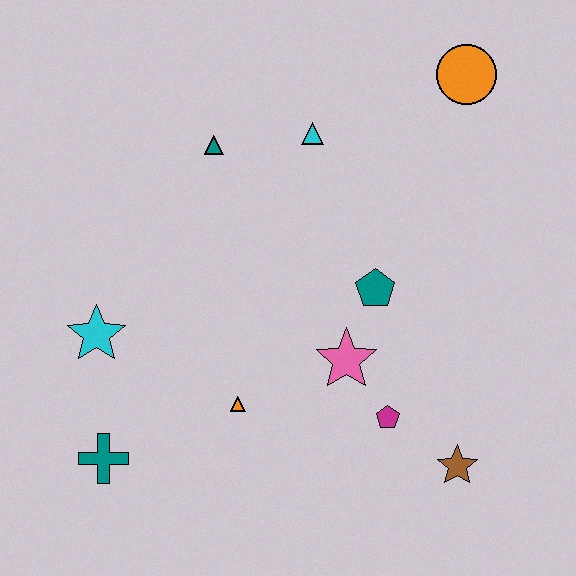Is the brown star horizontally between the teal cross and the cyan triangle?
No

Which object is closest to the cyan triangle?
The teal triangle is closest to the cyan triangle.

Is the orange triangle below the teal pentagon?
Yes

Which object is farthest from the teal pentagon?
The teal cross is farthest from the teal pentagon.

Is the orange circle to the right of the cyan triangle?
Yes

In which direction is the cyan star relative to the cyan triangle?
The cyan star is to the left of the cyan triangle.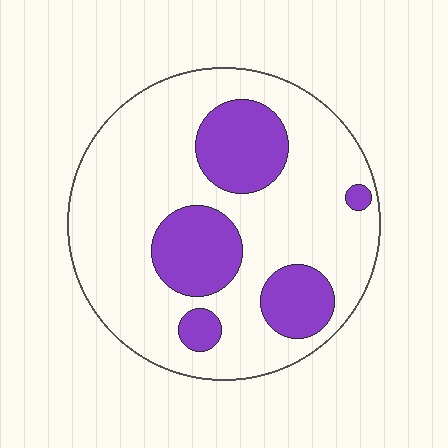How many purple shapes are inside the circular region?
5.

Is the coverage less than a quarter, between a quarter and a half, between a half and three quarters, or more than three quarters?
Between a quarter and a half.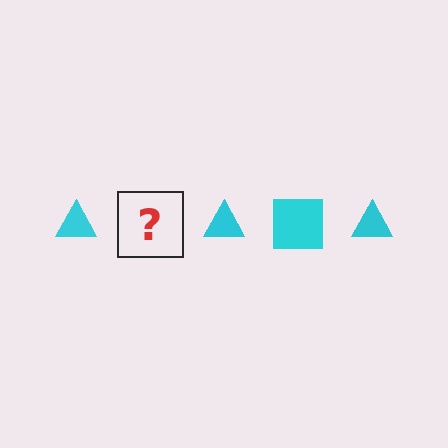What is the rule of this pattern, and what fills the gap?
The rule is that the pattern cycles through triangle, square shapes in cyan. The gap should be filled with a cyan square.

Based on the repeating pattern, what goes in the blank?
The blank should be a cyan square.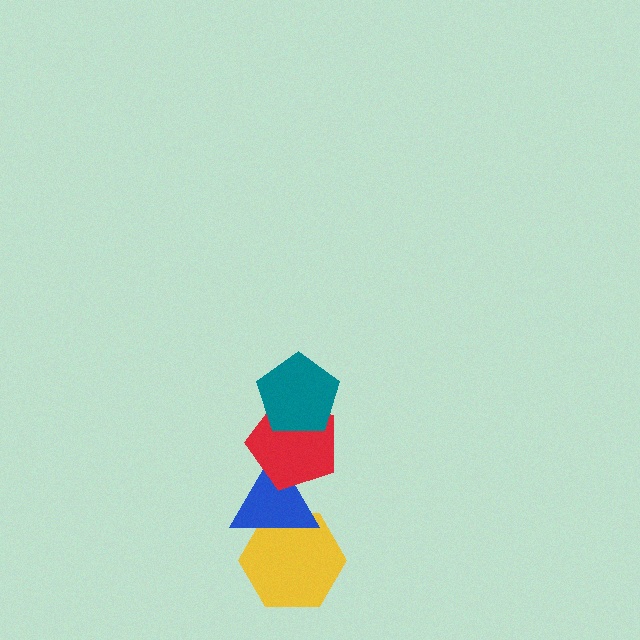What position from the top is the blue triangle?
The blue triangle is 3rd from the top.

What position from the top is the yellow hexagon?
The yellow hexagon is 4th from the top.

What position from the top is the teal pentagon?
The teal pentagon is 1st from the top.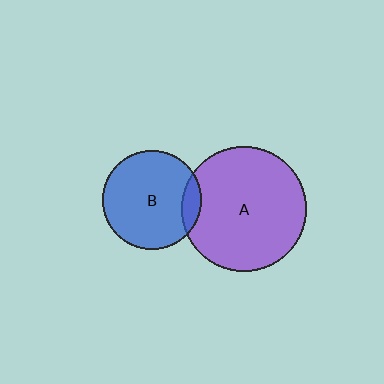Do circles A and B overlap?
Yes.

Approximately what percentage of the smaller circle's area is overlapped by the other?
Approximately 10%.